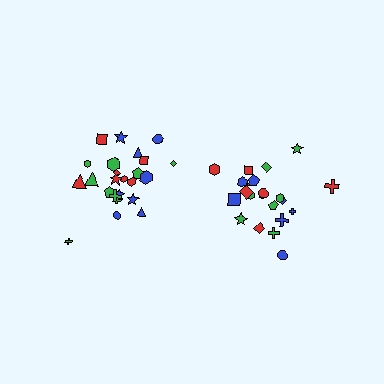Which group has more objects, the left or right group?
The left group.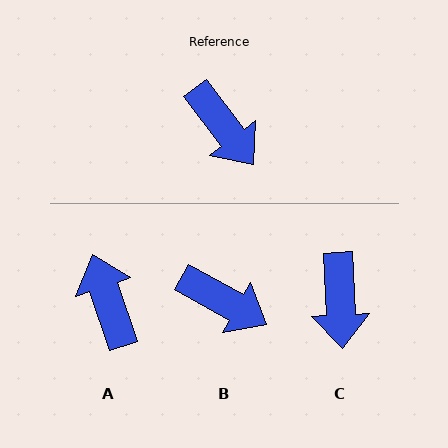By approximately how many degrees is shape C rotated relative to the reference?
Approximately 35 degrees clockwise.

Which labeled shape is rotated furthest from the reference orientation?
A, about 161 degrees away.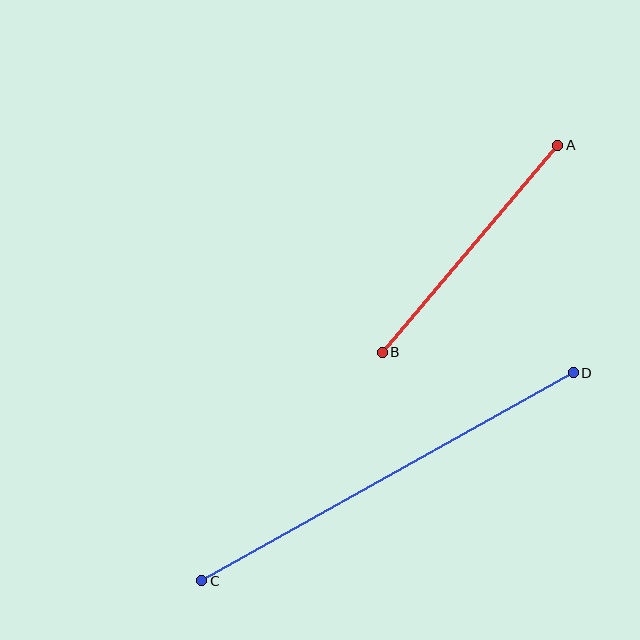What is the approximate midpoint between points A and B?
The midpoint is at approximately (470, 249) pixels.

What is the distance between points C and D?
The distance is approximately 426 pixels.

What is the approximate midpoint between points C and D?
The midpoint is at approximately (388, 477) pixels.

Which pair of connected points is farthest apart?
Points C and D are farthest apart.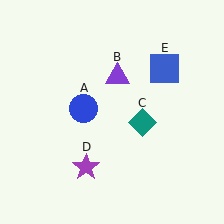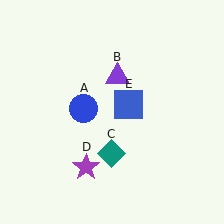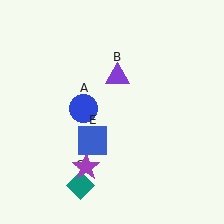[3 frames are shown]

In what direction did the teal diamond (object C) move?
The teal diamond (object C) moved down and to the left.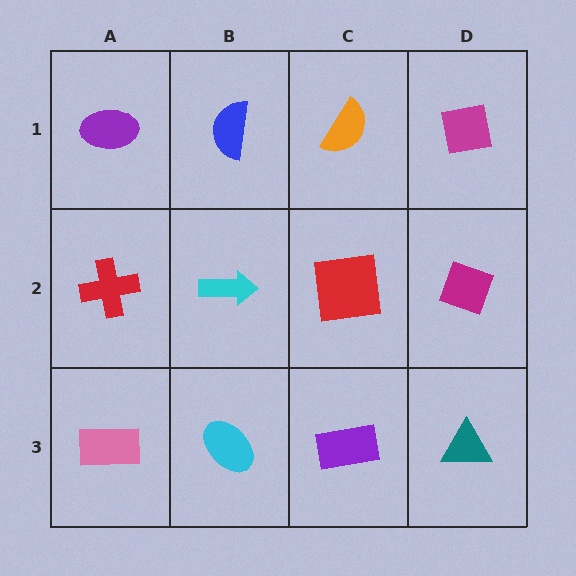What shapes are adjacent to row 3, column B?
A cyan arrow (row 2, column B), a pink rectangle (row 3, column A), a purple rectangle (row 3, column C).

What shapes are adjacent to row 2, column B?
A blue semicircle (row 1, column B), a cyan ellipse (row 3, column B), a red cross (row 2, column A), a red square (row 2, column C).